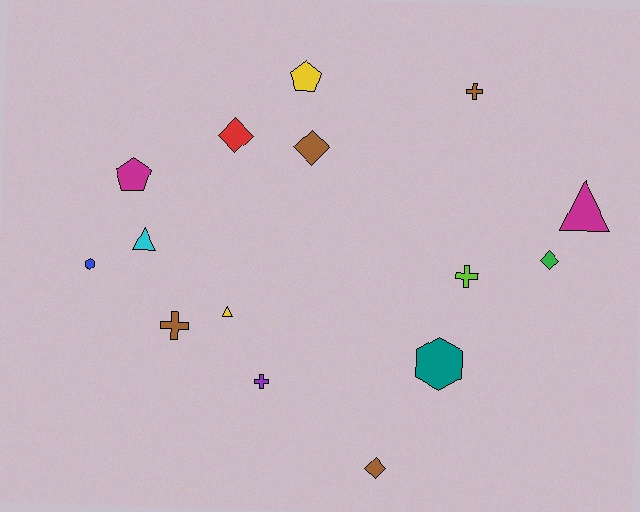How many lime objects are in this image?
There is 1 lime object.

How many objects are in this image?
There are 15 objects.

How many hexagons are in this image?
There are 2 hexagons.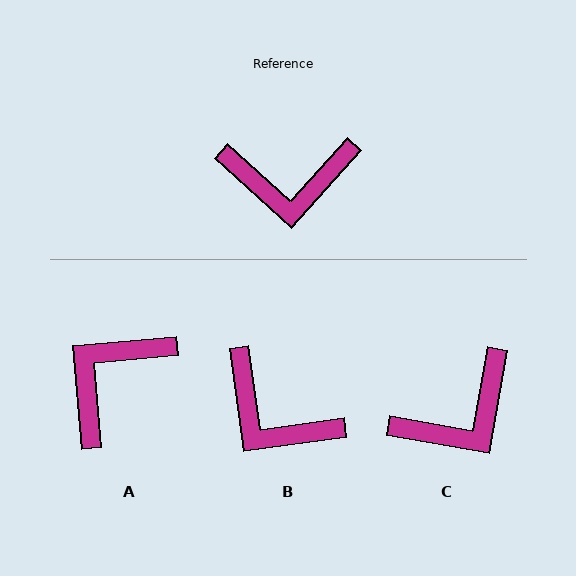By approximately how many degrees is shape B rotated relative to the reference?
Approximately 40 degrees clockwise.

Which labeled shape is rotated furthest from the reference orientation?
A, about 133 degrees away.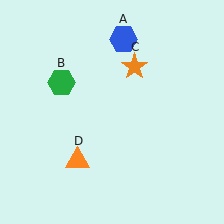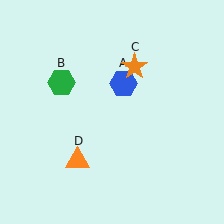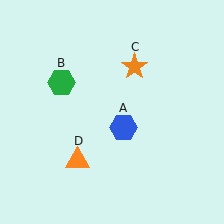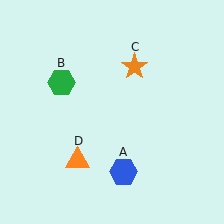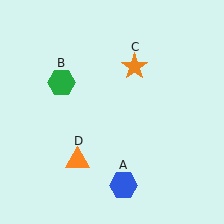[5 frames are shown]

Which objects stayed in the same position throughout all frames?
Green hexagon (object B) and orange star (object C) and orange triangle (object D) remained stationary.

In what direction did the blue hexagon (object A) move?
The blue hexagon (object A) moved down.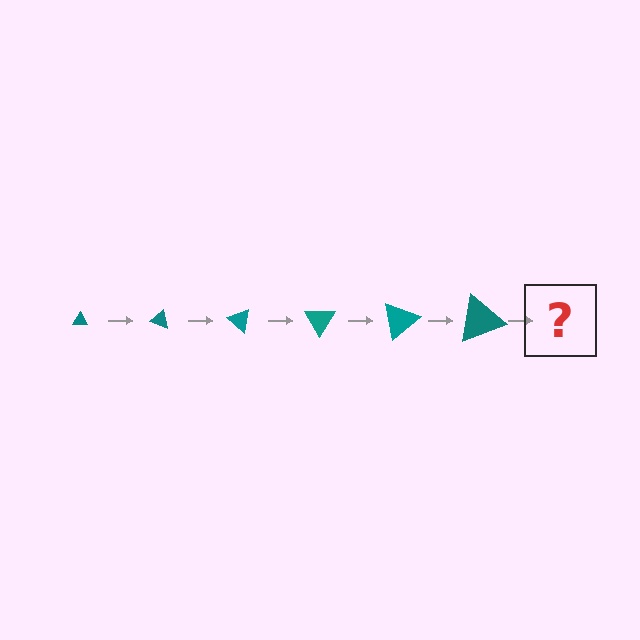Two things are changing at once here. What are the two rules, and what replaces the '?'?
The two rules are that the triangle grows larger each step and it rotates 20 degrees each step. The '?' should be a triangle, larger than the previous one and rotated 120 degrees from the start.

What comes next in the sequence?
The next element should be a triangle, larger than the previous one and rotated 120 degrees from the start.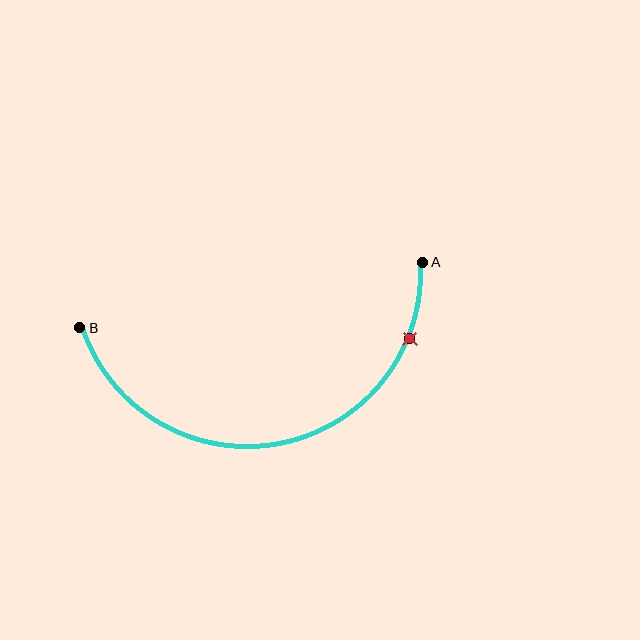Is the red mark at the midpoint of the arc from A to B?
No. The red mark lies on the arc but is closer to endpoint A. The arc midpoint would be at the point on the curve equidistant along the arc from both A and B.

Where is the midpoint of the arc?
The arc midpoint is the point on the curve farthest from the straight line joining A and B. It sits below that line.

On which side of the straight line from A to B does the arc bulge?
The arc bulges below the straight line connecting A and B.